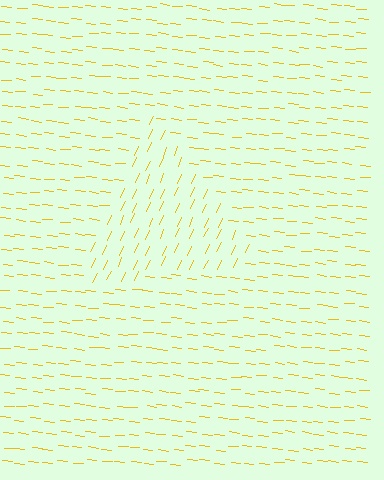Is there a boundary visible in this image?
Yes, there is a texture boundary formed by a change in line orientation.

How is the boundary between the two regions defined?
The boundary is defined purely by a change in line orientation (approximately 71 degrees difference). All lines are the same color and thickness.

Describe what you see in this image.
The image is filled with small yellow line segments. A triangle region in the image has lines oriented differently from the surrounding lines, creating a visible texture boundary.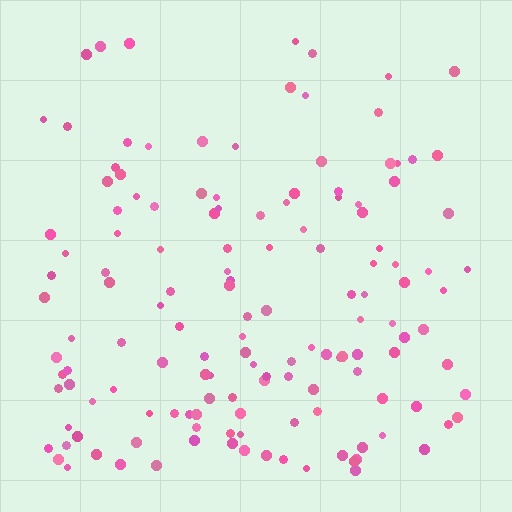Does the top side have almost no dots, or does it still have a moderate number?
Still a moderate number, just noticeably fewer than the bottom.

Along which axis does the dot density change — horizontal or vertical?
Vertical.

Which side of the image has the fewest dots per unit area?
The top.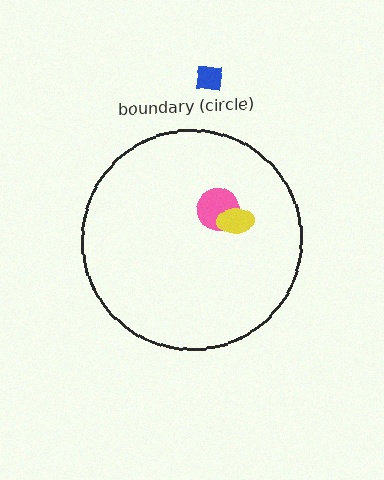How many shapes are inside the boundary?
3 inside, 1 outside.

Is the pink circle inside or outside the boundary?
Inside.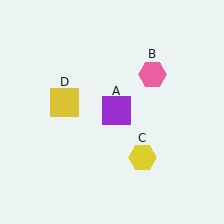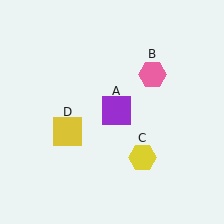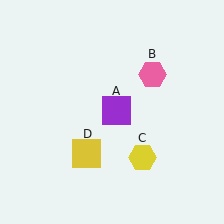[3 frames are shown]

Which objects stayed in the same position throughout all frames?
Purple square (object A) and pink hexagon (object B) and yellow hexagon (object C) remained stationary.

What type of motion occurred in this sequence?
The yellow square (object D) rotated counterclockwise around the center of the scene.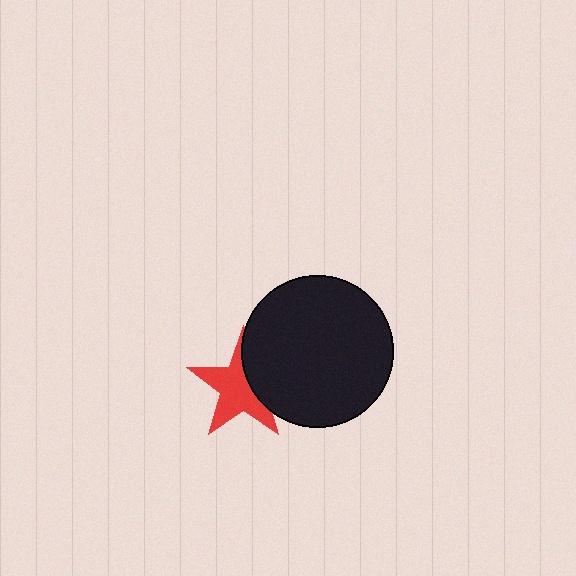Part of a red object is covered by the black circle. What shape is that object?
It is a star.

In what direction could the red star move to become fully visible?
The red star could move left. That would shift it out from behind the black circle entirely.